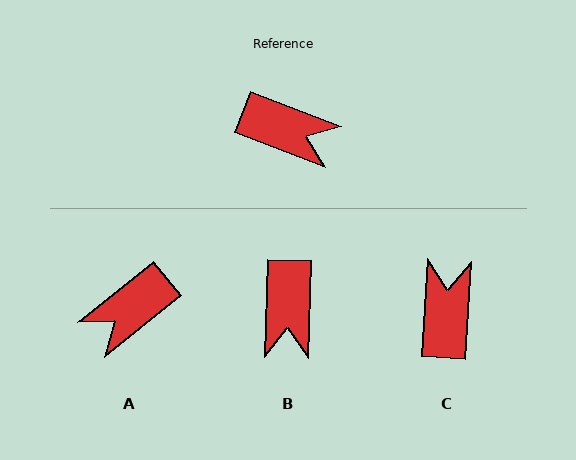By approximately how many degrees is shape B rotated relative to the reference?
Approximately 71 degrees clockwise.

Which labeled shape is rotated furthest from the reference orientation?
A, about 120 degrees away.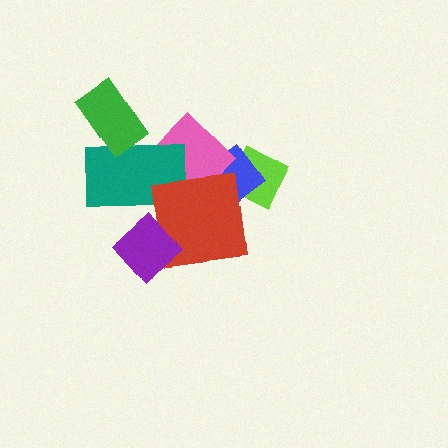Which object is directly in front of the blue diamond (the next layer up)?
The pink diamond is directly in front of the blue diamond.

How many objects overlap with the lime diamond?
2 objects overlap with the lime diamond.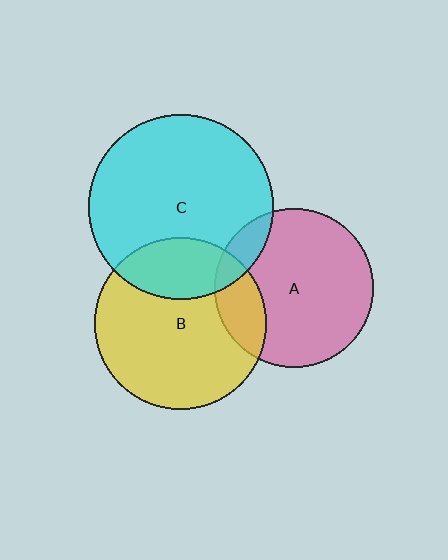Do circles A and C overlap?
Yes.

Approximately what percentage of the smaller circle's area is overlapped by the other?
Approximately 10%.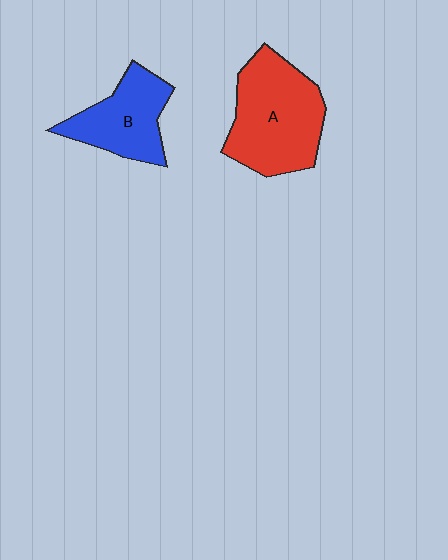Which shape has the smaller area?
Shape B (blue).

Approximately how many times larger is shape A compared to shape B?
Approximately 1.5 times.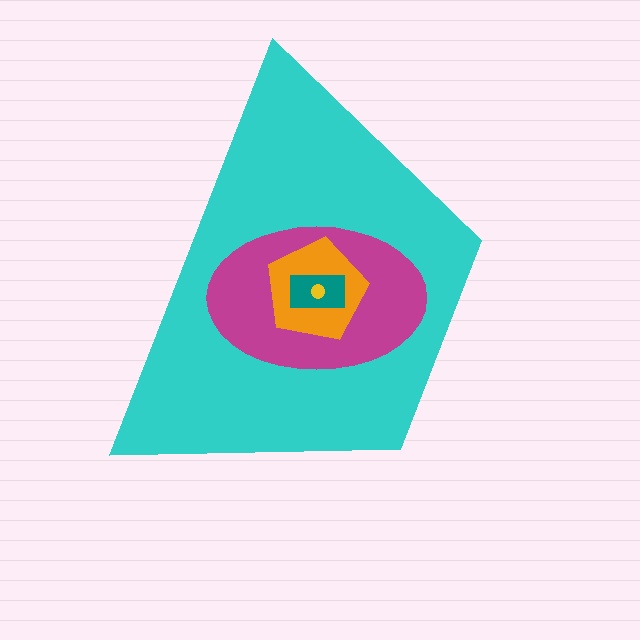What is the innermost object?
The yellow circle.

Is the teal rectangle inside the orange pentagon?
Yes.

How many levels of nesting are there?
5.